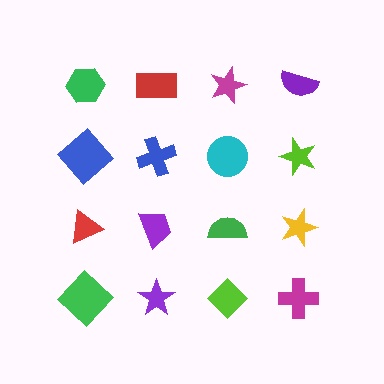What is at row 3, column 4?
A yellow star.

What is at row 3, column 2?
A purple trapezoid.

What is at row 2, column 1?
A blue diamond.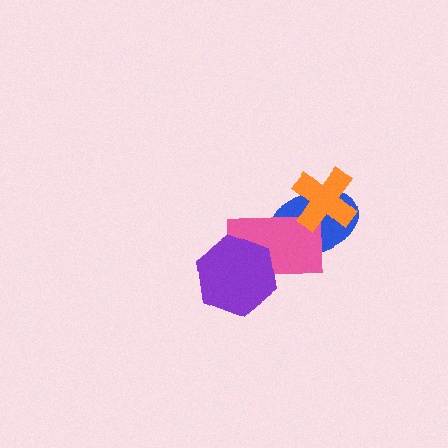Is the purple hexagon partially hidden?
No, no other shape covers it.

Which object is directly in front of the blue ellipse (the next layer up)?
The pink rectangle is directly in front of the blue ellipse.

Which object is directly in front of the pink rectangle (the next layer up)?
The orange cross is directly in front of the pink rectangle.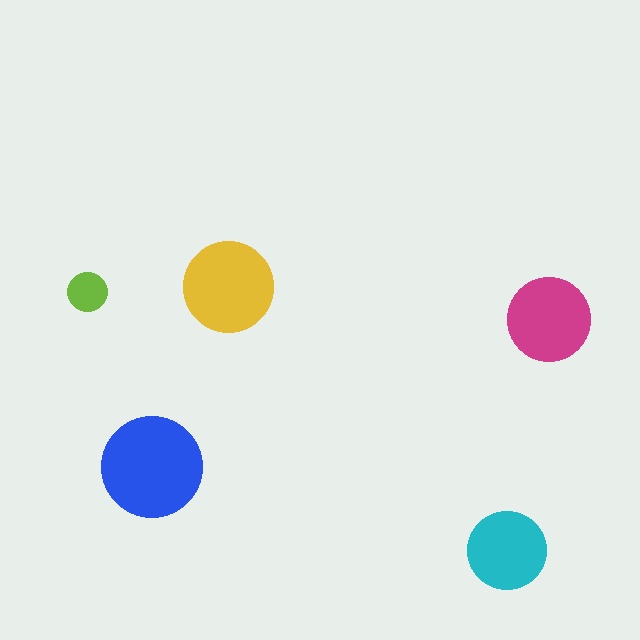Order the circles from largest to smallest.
the blue one, the yellow one, the magenta one, the cyan one, the lime one.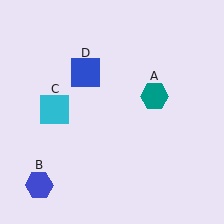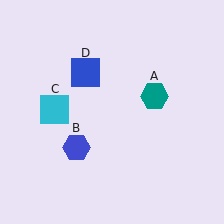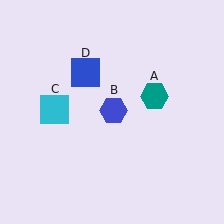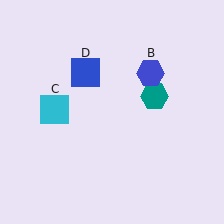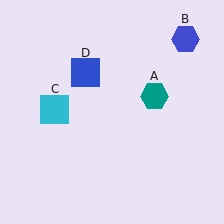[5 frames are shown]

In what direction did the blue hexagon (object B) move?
The blue hexagon (object B) moved up and to the right.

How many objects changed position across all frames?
1 object changed position: blue hexagon (object B).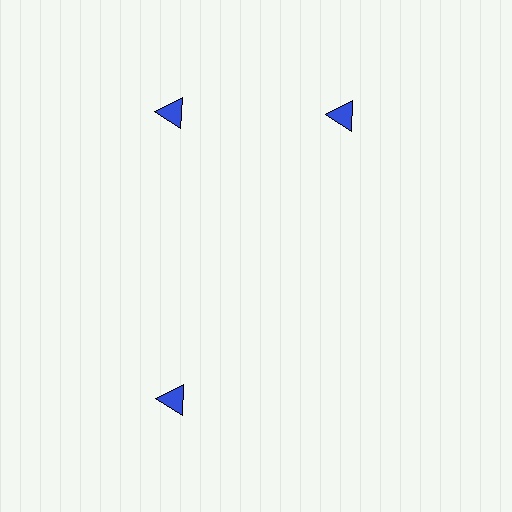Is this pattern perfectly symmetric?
No. The 3 blue triangles are arranged in a ring, but one element near the 3 o'clock position is rotated out of alignment along the ring, breaking the 3-fold rotational symmetry.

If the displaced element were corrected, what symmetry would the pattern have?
It would have 3-fold rotational symmetry — the pattern would map onto itself every 120 degrees.